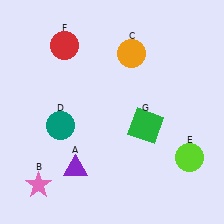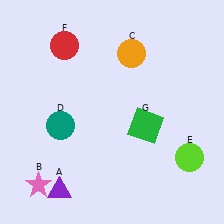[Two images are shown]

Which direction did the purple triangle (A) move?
The purple triangle (A) moved down.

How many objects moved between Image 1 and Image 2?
1 object moved between the two images.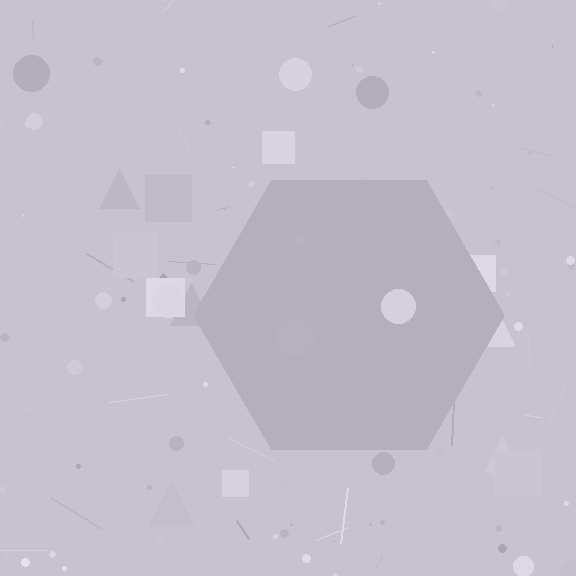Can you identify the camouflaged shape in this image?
The camouflaged shape is a hexagon.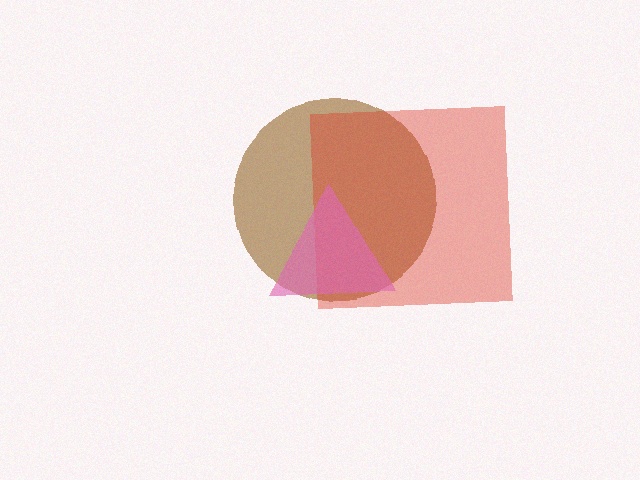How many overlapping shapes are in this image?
There are 3 overlapping shapes in the image.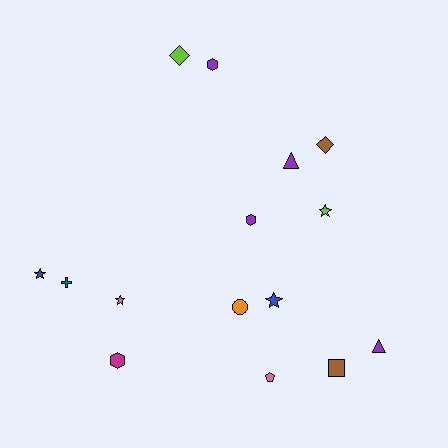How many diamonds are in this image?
There are 2 diamonds.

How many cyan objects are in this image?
There are no cyan objects.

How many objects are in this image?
There are 15 objects.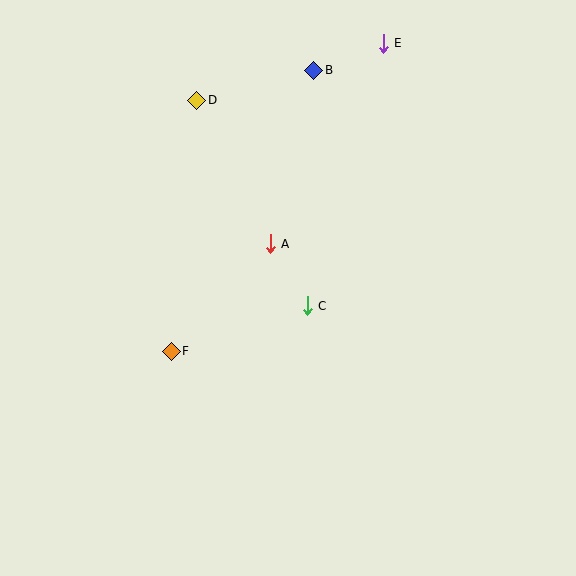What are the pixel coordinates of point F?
Point F is at (171, 351).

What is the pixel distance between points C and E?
The distance between C and E is 273 pixels.